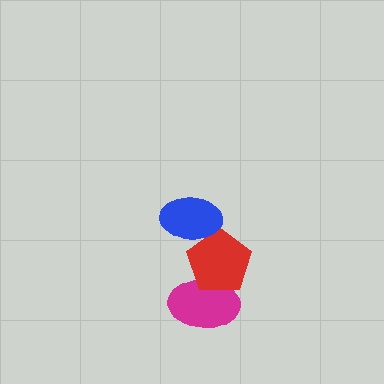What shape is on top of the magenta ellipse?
The red pentagon is on top of the magenta ellipse.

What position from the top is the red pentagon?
The red pentagon is 2nd from the top.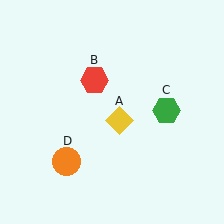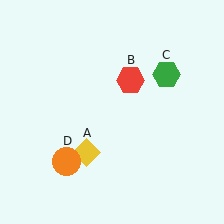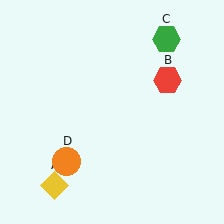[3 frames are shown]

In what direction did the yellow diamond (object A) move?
The yellow diamond (object A) moved down and to the left.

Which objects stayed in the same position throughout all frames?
Orange circle (object D) remained stationary.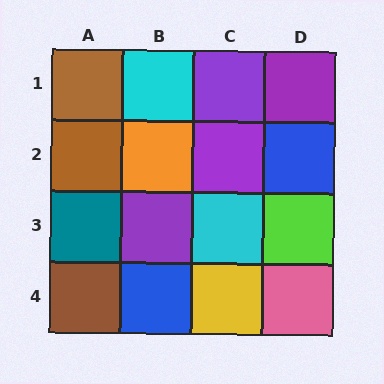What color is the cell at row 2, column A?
Brown.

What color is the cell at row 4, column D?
Pink.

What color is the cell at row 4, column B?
Blue.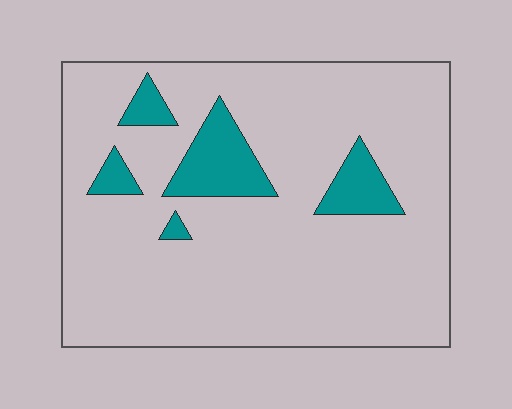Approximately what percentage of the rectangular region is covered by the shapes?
Approximately 10%.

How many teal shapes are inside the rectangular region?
5.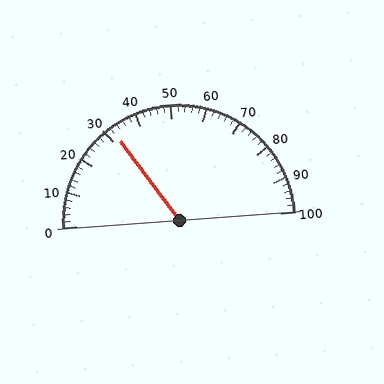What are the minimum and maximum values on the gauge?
The gauge ranges from 0 to 100.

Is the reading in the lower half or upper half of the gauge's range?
The reading is in the lower half of the range (0 to 100).